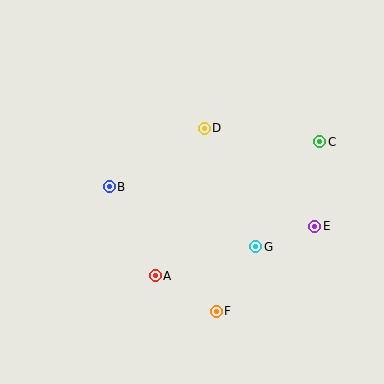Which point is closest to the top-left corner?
Point B is closest to the top-left corner.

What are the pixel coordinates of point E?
Point E is at (315, 226).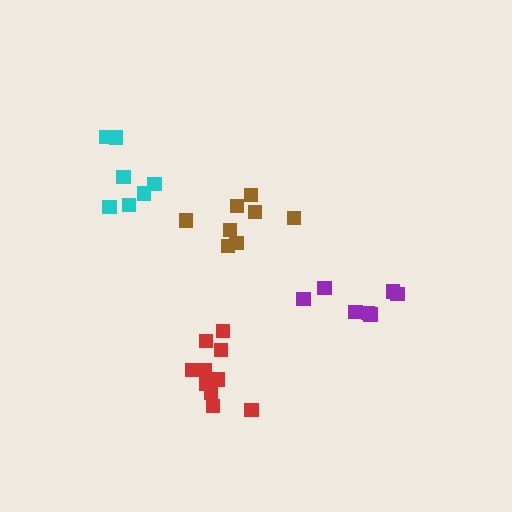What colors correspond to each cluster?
The clusters are colored: brown, cyan, red, purple.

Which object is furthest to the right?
The purple cluster is rightmost.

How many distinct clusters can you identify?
There are 4 distinct clusters.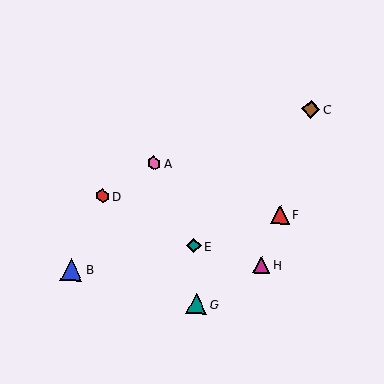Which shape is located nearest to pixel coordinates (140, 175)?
The pink hexagon (labeled A) at (154, 163) is nearest to that location.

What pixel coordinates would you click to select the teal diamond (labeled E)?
Click at (194, 246) to select the teal diamond E.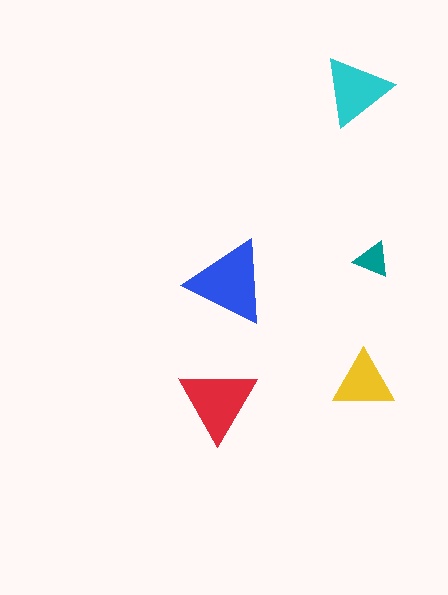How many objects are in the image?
There are 5 objects in the image.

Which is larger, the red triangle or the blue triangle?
The blue one.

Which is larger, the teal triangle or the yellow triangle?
The yellow one.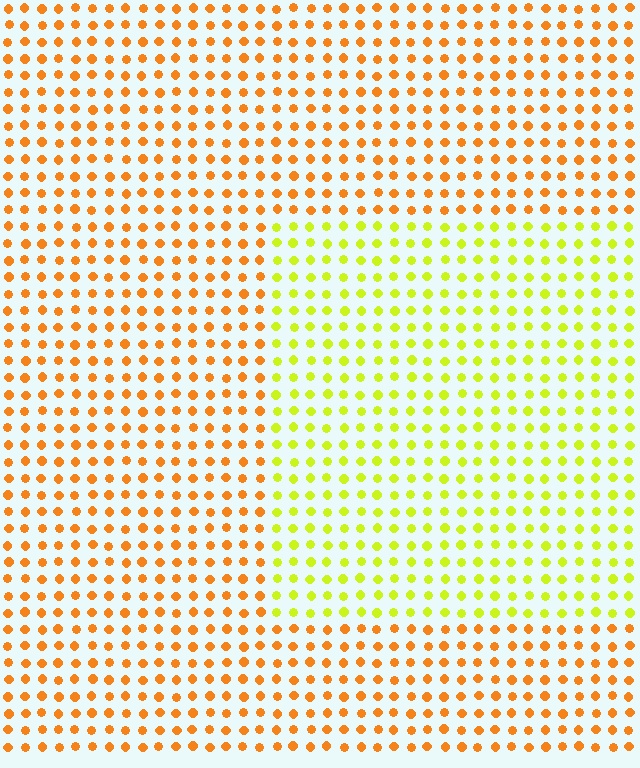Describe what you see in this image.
The image is filled with small orange elements in a uniform arrangement. A rectangle-shaped region is visible where the elements are tinted to a slightly different hue, forming a subtle color boundary.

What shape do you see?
I see a rectangle.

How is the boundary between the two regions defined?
The boundary is defined purely by a slight shift in hue (about 44 degrees). Spacing, size, and orientation are identical on both sides.